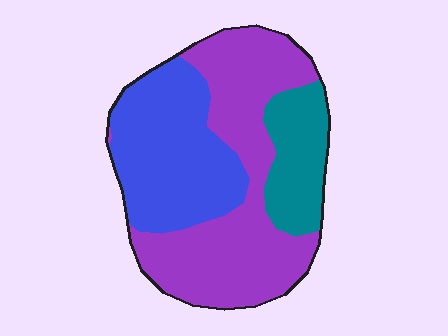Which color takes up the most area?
Purple, at roughly 50%.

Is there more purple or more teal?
Purple.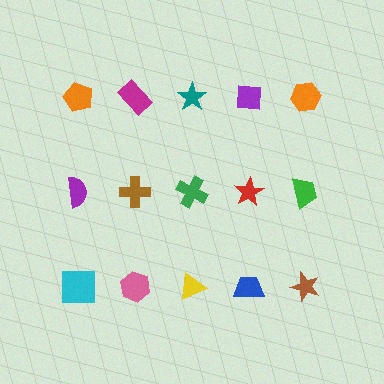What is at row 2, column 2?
A brown cross.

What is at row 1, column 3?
A teal star.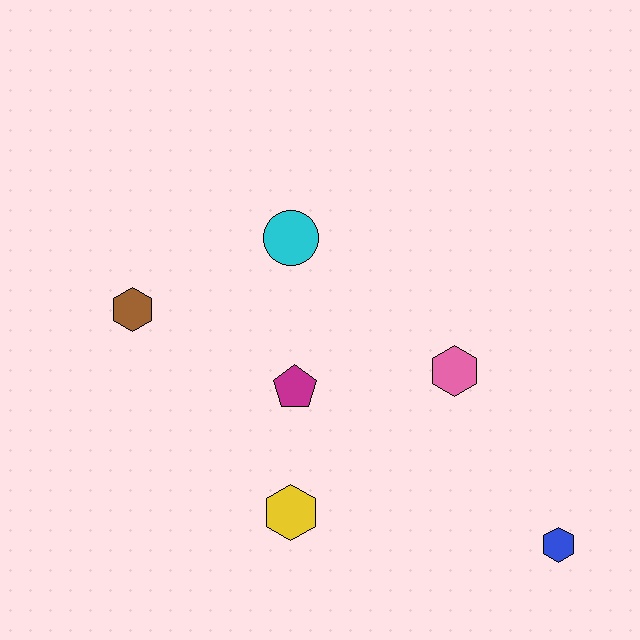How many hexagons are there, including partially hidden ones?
There are 4 hexagons.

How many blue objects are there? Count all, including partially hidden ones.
There is 1 blue object.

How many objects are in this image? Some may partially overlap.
There are 6 objects.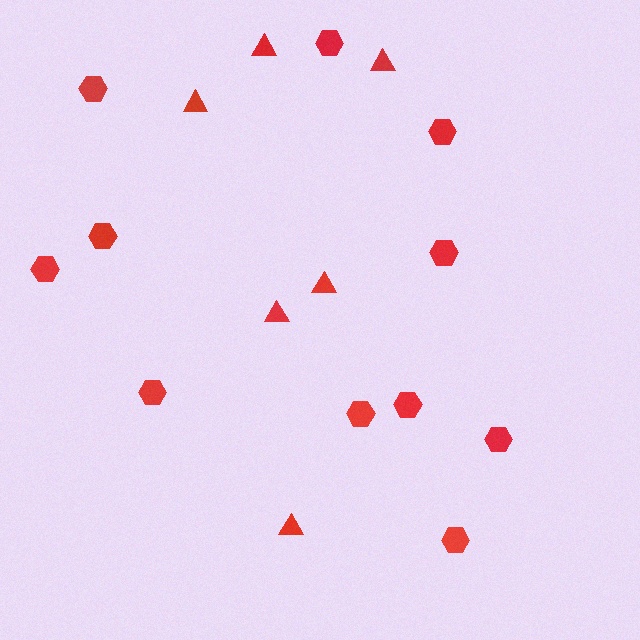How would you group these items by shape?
There are 2 groups: one group of triangles (6) and one group of hexagons (11).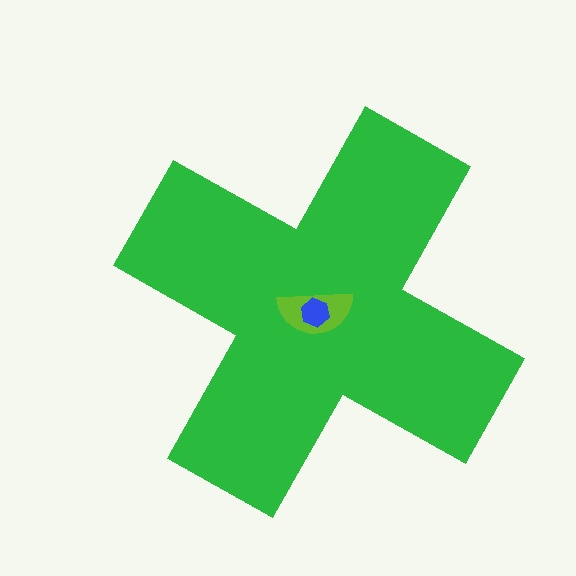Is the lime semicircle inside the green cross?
Yes.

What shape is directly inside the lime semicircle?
The blue hexagon.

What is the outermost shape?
The green cross.